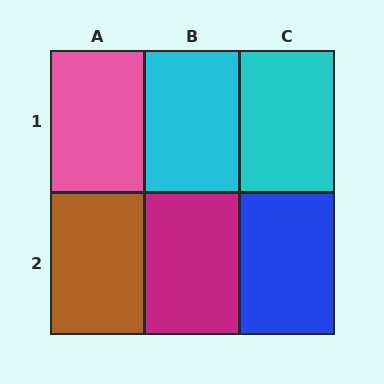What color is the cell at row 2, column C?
Blue.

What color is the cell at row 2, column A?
Brown.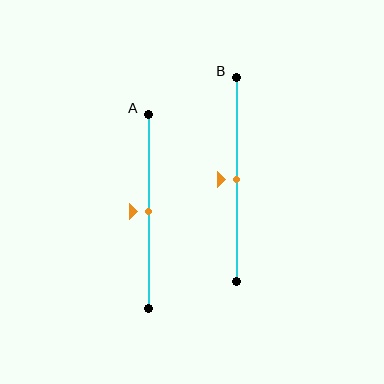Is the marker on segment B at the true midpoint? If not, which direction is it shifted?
Yes, the marker on segment B is at the true midpoint.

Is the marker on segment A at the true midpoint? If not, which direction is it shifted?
Yes, the marker on segment A is at the true midpoint.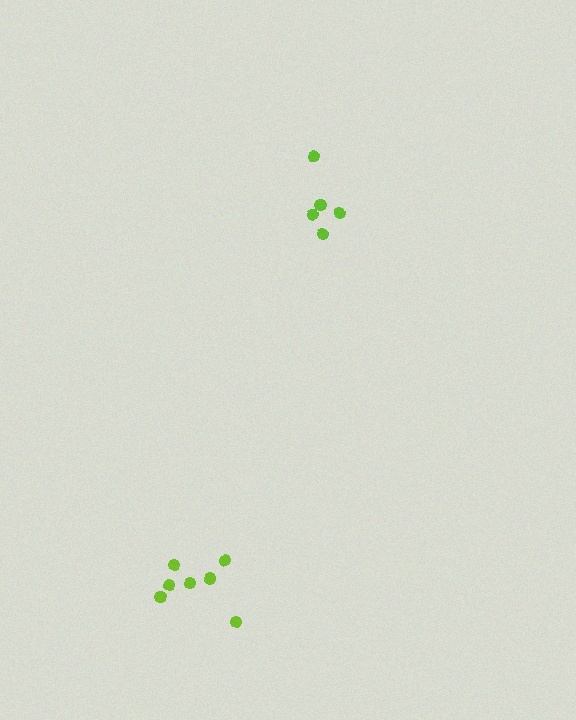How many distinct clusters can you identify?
There are 2 distinct clusters.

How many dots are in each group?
Group 1: 7 dots, Group 2: 5 dots (12 total).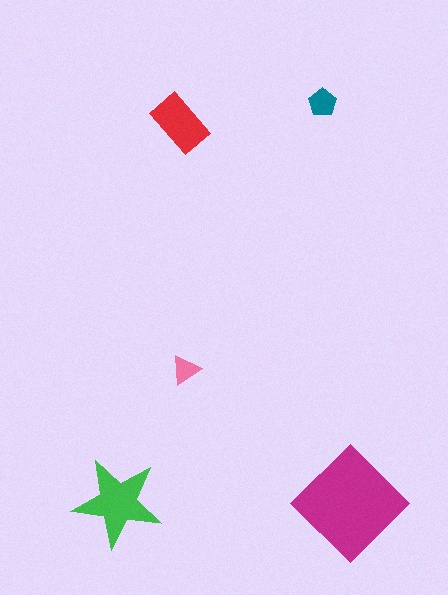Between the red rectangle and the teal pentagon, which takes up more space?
The red rectangle.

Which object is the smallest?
The pink triangle.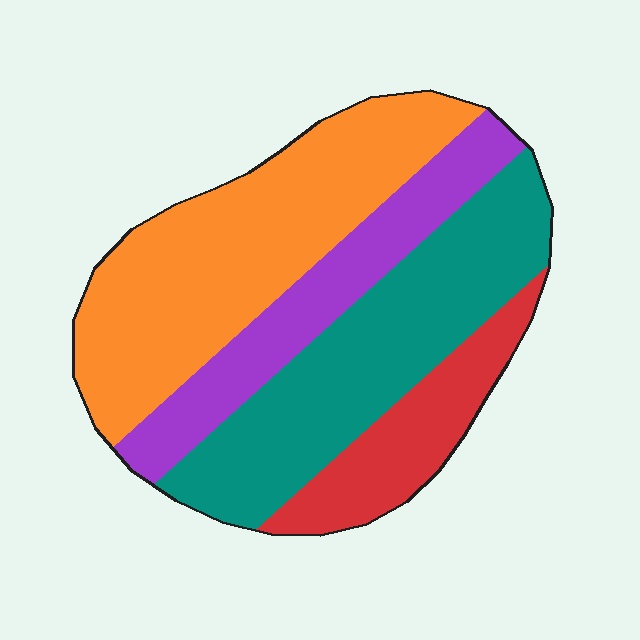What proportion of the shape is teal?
Teal takes up between a quarter and a half of the shape.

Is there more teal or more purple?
Teal.